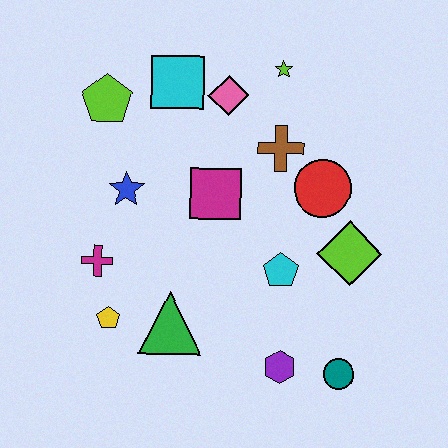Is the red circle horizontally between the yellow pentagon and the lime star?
No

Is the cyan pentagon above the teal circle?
Yes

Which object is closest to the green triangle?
The yellow pentagon is closest to the green triangle.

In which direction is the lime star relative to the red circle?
The lime star is above the red circle.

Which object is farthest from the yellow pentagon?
The lime star is farthest from the yellow pentagon.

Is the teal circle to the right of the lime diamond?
No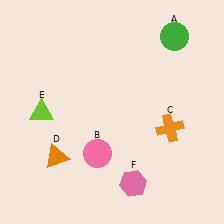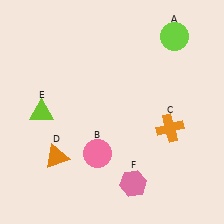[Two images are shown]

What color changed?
The circle (A) changed from green in Image 1 to lime in Image 2.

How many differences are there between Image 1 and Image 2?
There is 1 difference between the two images.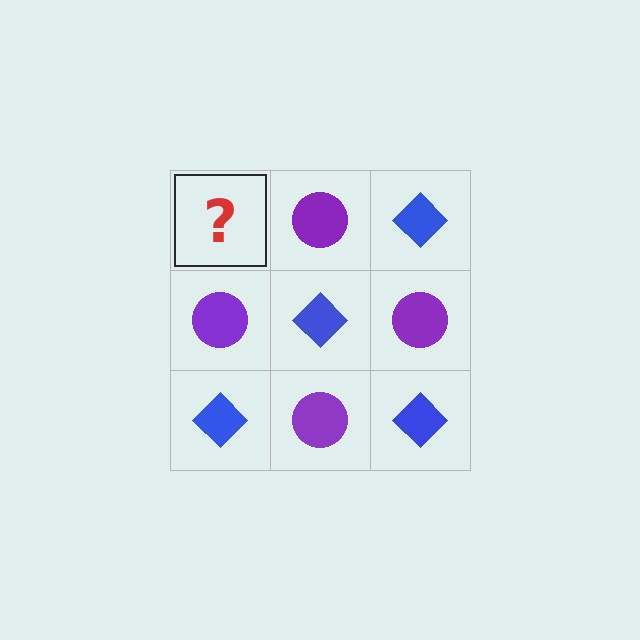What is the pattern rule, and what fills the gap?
The rule is that it alternates blue diamond and purple circle in a checkerboard pattern. The gap should be filled with a blue diamond.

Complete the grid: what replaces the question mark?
The question mark should be replaced with a blue diamond.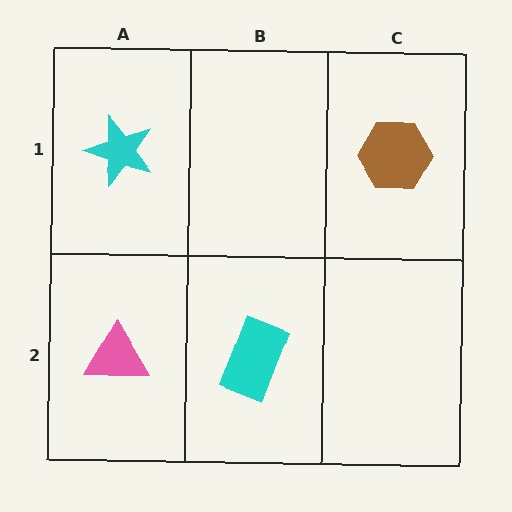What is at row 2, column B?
A cyan rectangle.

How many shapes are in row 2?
2 shapes.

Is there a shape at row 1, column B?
No, that cell is empty.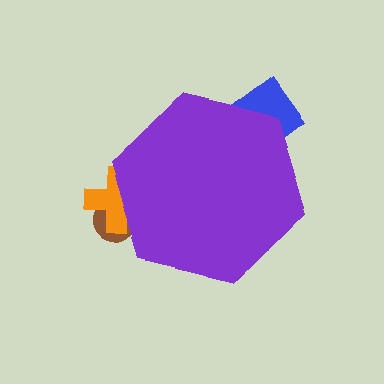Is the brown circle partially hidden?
Yes, the brown circle is partially hidden behind the purple hexagon.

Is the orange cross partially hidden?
Yes, the orange cross is partially hidden behind the purple hexagon.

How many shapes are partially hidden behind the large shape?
3 shapes are partially hidden.